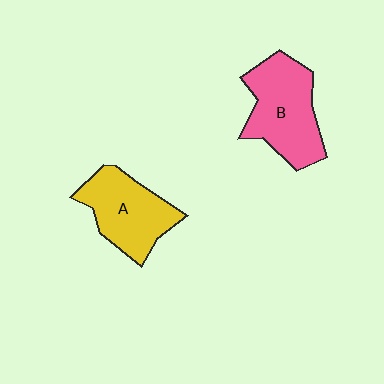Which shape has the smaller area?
Shape A (yellow).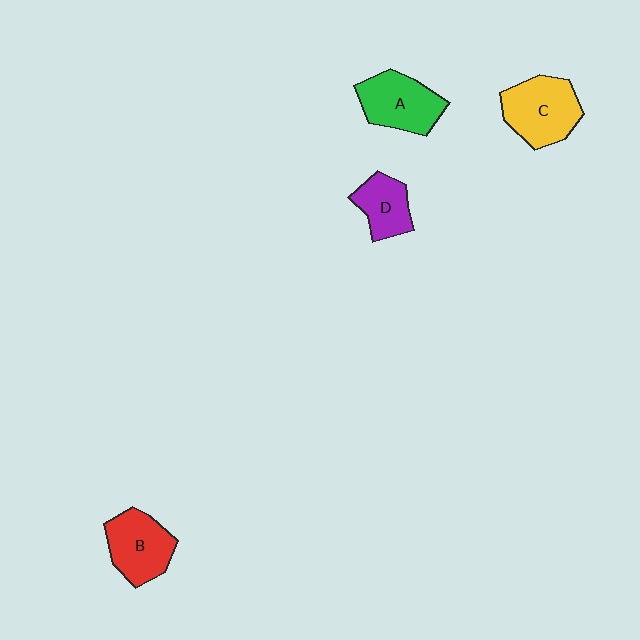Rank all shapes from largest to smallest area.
From largest to smallest: C (yellow), A (green), B (red), D (purple).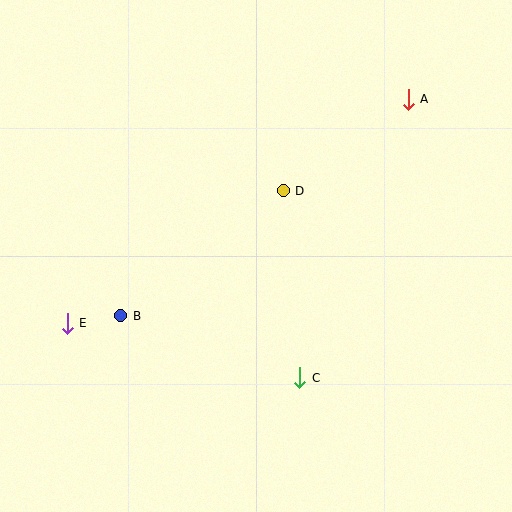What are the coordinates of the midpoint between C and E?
The midpoint between C and E is at (183, 351).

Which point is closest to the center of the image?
Point D at (283, 191) is closest to the center.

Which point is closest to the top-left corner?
Point E is closest to the top-left corner.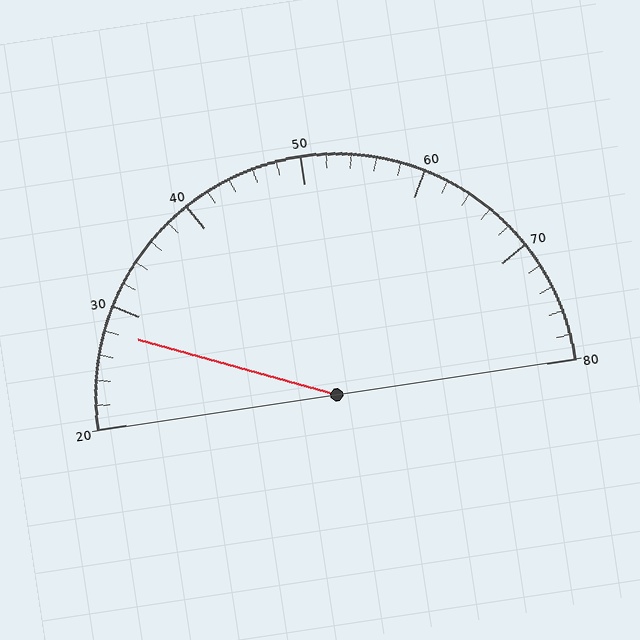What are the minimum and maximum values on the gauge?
The gauge ranges from 20 to 80.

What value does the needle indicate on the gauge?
The needle indicates approximately 28.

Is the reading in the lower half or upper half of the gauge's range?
The reading is in the lower half of the range (20 to 80).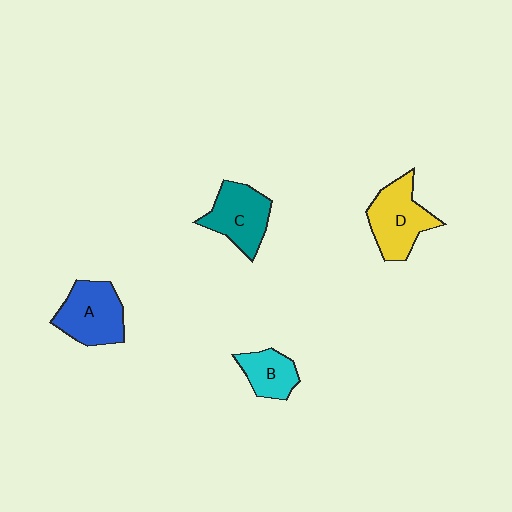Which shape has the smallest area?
Shape B (cyan).